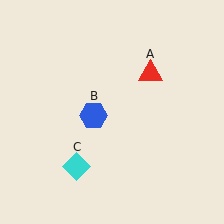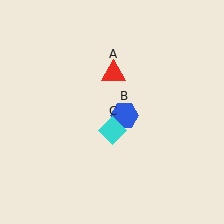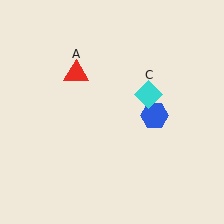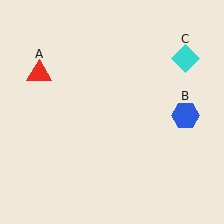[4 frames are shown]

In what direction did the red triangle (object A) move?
The red triangle (object A) moved left.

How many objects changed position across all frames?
3 objects changed position: red triangle (object A), blue hexagon (object B), cyan diamond (object C).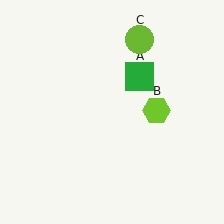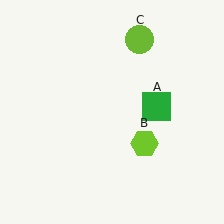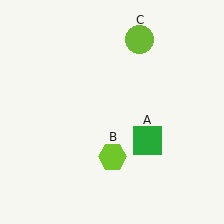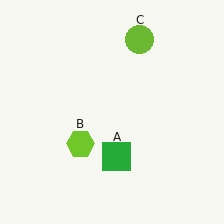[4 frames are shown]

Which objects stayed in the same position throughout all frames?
Lime circle (object C) remained stationary.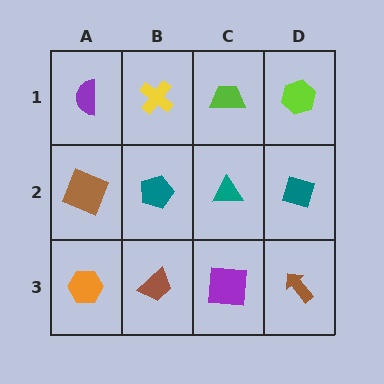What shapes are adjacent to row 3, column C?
A teal triangle (row 2, column C), a brown trapezoid (row 3, column B), a brown arrow (row 3, column D).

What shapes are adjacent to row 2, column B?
A yellow cross (row 1, column B), a brown trapezoid (row 3, column B), a brown square (row 2, column A), a teal triangle (row 2, column C).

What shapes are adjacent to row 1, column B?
A teal pentagon (row 2, column B), a purple semicircle (row 1, column A), a lime trapezoid (row 1, column C).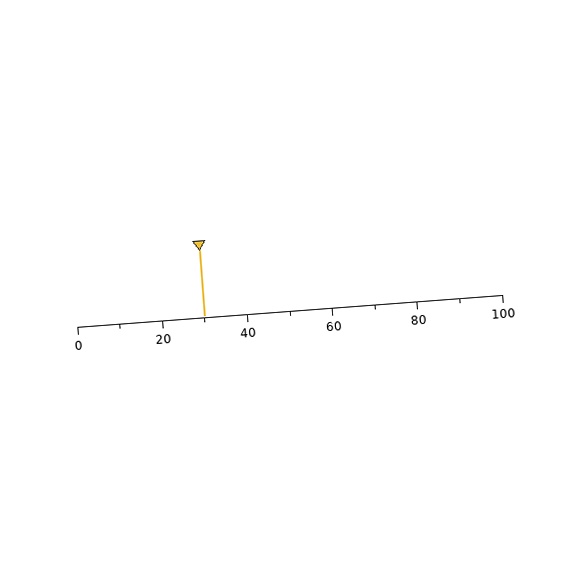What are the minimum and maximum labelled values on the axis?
The axis runs from 0 to 100.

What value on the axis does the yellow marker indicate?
The marker indicates approximately 30.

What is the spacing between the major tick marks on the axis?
The major ticks are spaced 20 apart.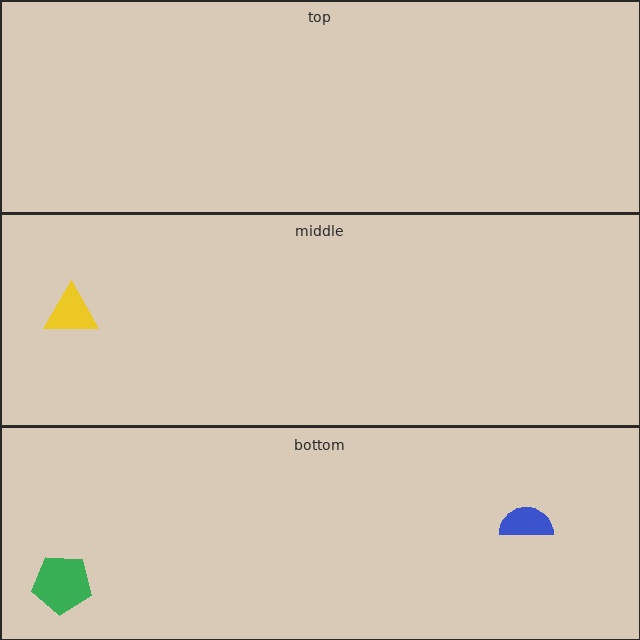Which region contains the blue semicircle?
The bottom region.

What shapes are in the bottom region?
The green pentagon, the blue semicircle.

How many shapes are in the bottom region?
2.